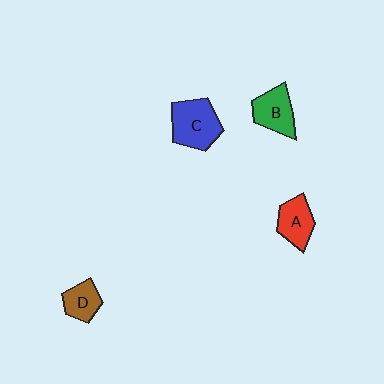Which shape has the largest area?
Shape C (blue).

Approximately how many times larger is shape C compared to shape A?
Approximately 1.4 times.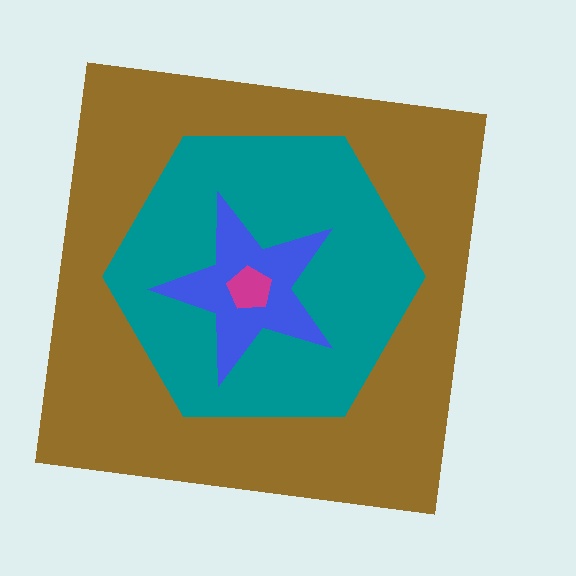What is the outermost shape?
The brown square.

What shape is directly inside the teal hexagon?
The blue star.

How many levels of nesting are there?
4.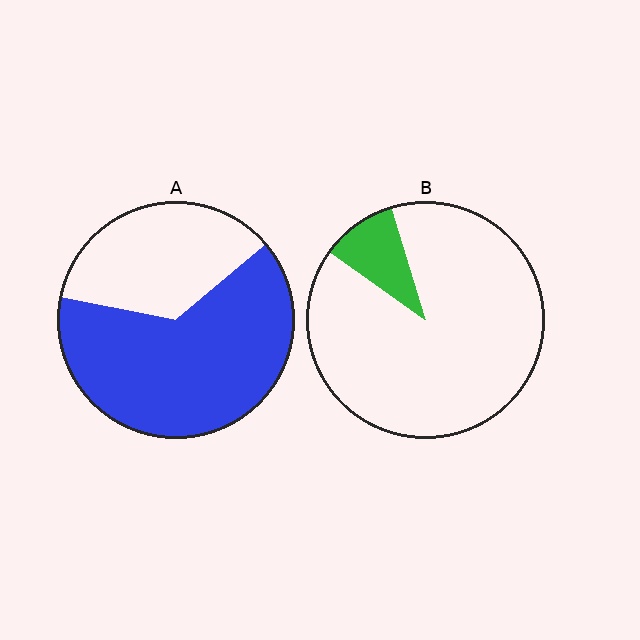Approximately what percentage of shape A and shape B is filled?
A is approximately 65% and B is approximately 10%.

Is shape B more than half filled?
No.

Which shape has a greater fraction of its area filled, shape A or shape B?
Shape A.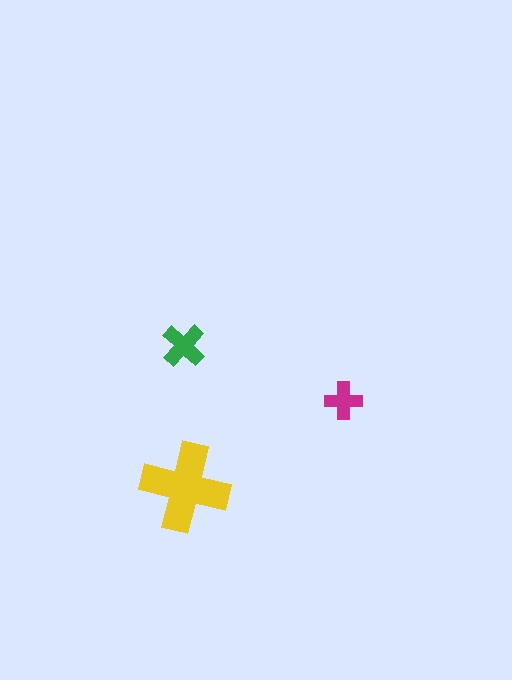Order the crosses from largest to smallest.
the yellow one, the green one, the magenta one.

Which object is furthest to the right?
The magenta cross is rightmost.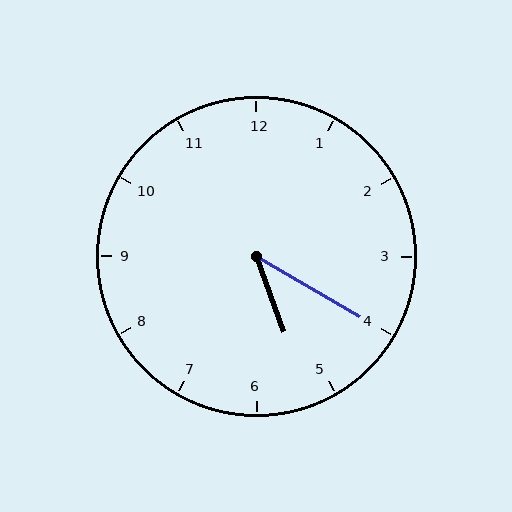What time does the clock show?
5:20.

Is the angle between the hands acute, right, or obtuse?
It is acute.